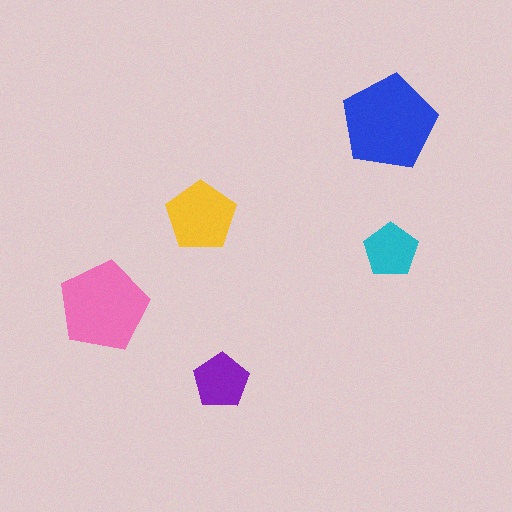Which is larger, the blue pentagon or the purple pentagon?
The blue one.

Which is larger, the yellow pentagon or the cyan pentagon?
The yellow one.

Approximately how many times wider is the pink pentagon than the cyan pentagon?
About 1.5 times wider.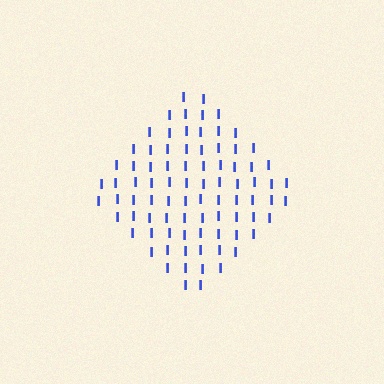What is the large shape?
The large shape is a diamond.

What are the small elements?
The small elements are letter I's.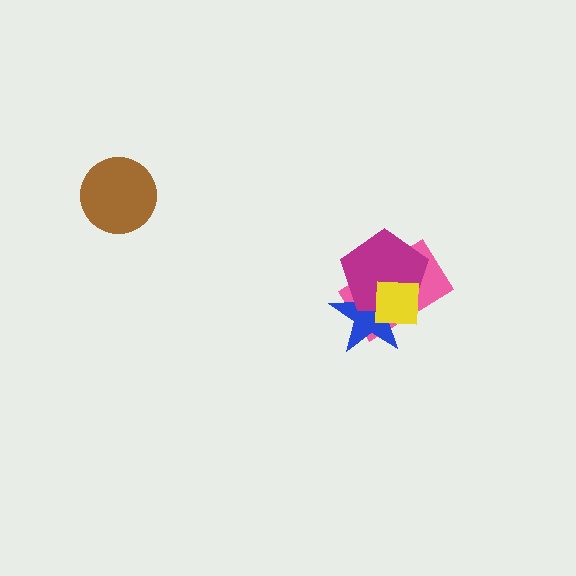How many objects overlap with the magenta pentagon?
3 objects overlap with the magenta pentagon.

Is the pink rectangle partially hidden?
Yes, it is partially covered by another shape.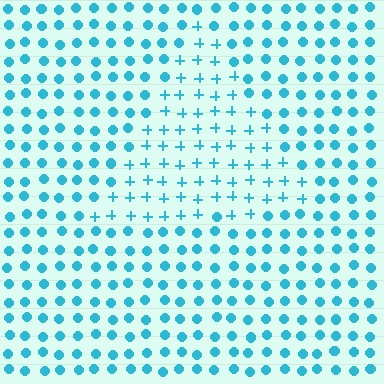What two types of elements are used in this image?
The image uses plus signs inside the triangle region and circles outside it.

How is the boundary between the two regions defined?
The boundary is defined by a change in element shape: plus signs inside vs. circles outside. All elements share the same color and spacing.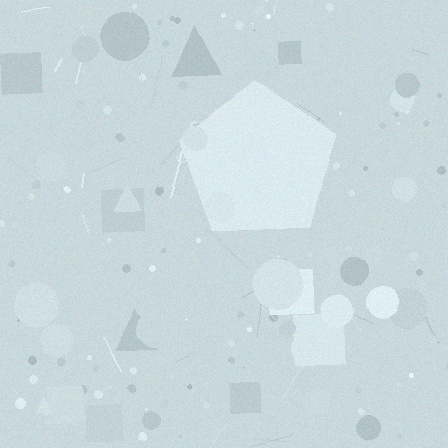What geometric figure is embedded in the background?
A pentagon is embedded in the background.